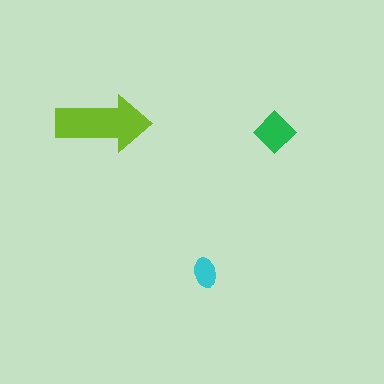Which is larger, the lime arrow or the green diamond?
The lime arrow.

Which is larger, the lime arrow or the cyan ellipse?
The lime arrow.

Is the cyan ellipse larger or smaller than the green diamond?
Smaller.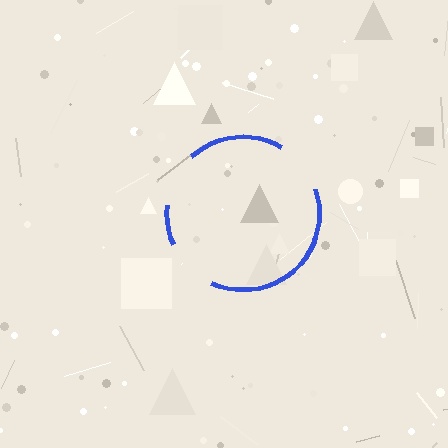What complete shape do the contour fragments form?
The contour fragments form a circle.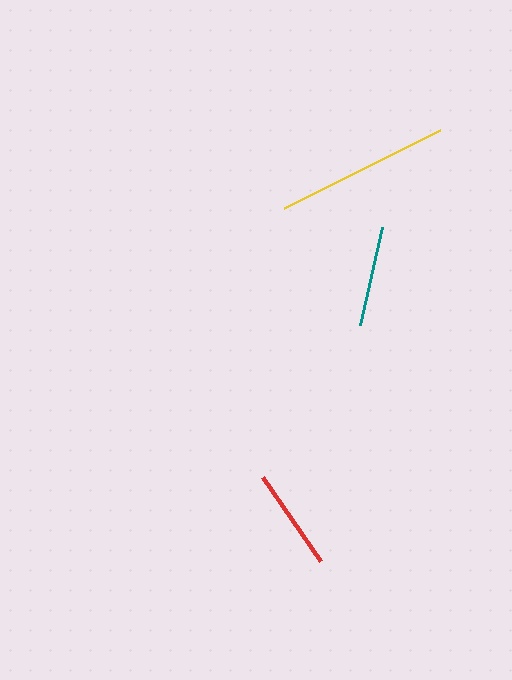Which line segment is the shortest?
The teal line is the shortest at approximately 101 pixels.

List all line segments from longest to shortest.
From longest to shortest: yellow, red, teal.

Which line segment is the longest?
The yellow line is the longest at approximately 174 pixels.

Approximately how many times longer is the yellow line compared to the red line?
The yellow line is approximately 1.7 times the length of the red line.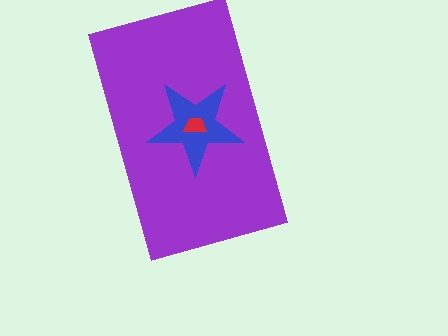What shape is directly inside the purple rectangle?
The blue star.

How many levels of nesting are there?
3.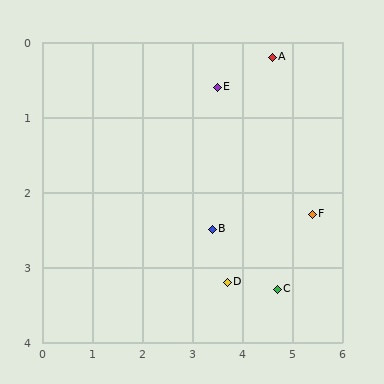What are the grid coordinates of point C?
Point C is at approximately (4.7, 3.3).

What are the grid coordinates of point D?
Point D is at approximately (3.7, 3.2).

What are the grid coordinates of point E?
Point E is at approximately (3.5, 0.6).